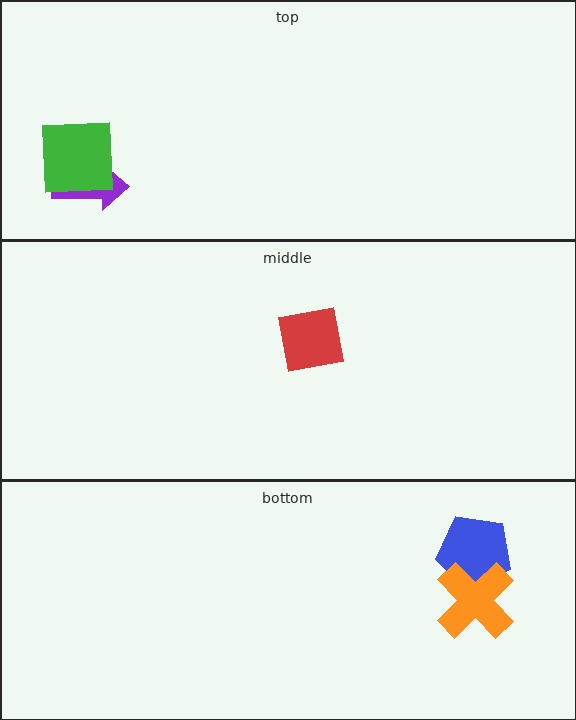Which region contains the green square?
The top region.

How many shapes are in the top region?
2.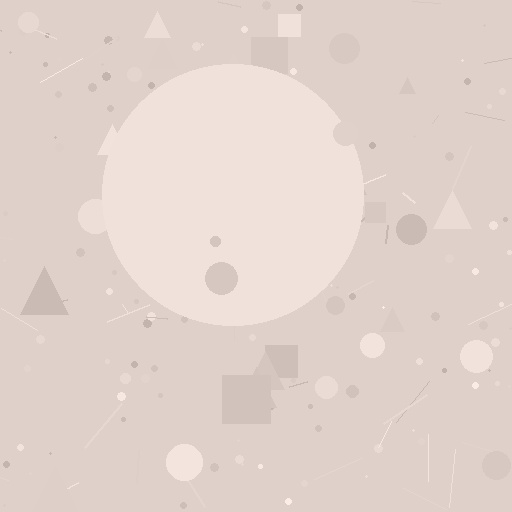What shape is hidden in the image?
A circle is hidden in the image.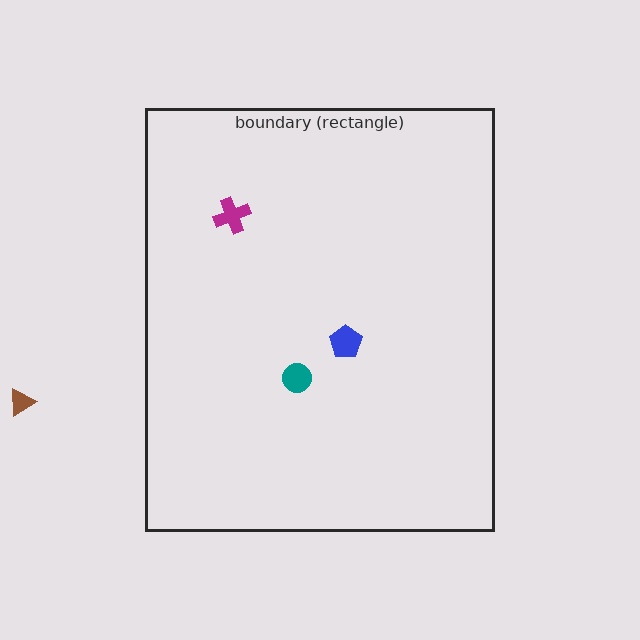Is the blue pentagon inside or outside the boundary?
Inside.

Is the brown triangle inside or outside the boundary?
Outside.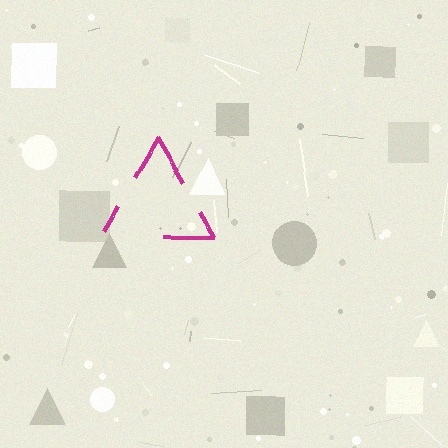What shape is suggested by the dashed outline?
The dashed outline suggests a triangle.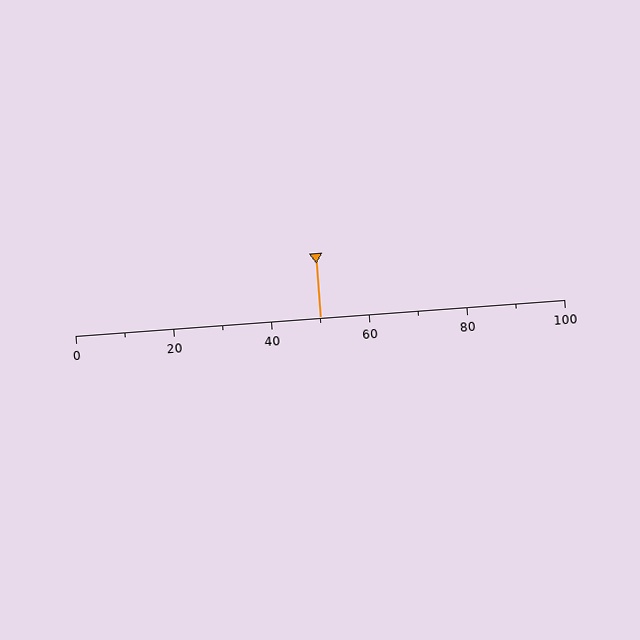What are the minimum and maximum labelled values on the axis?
The axis runs from 0 to 100.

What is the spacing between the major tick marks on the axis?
The major ticks are spaced 20 apart.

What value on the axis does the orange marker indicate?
The marker indicates approximately 50.